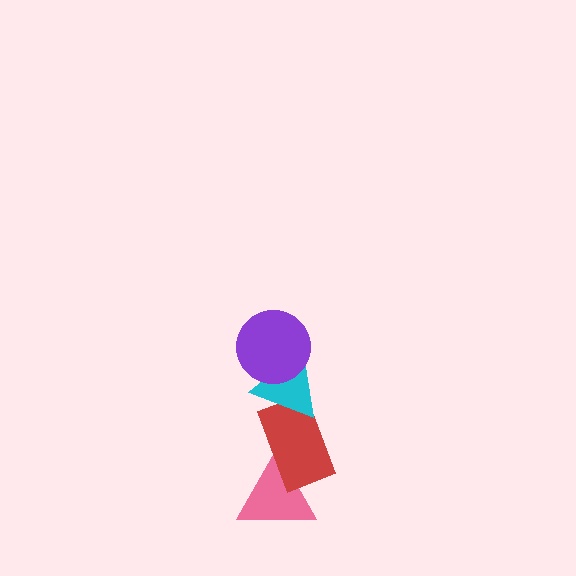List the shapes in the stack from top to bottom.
From top to bottom: the purple circle, the cyan triangle, the red rectangle, the pink triangle.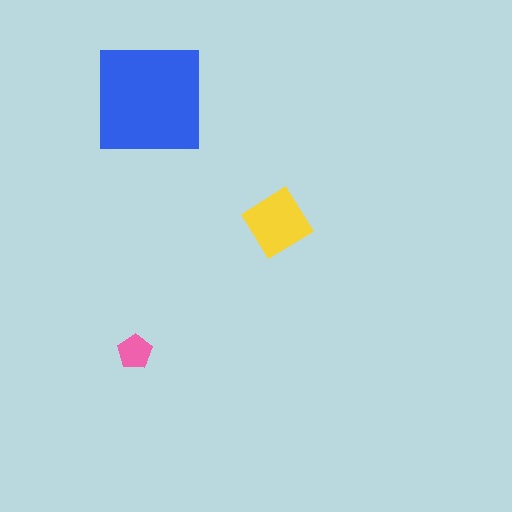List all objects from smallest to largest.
The pink pentagon, the yellow diamond, the blue square.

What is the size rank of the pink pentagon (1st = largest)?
3rd.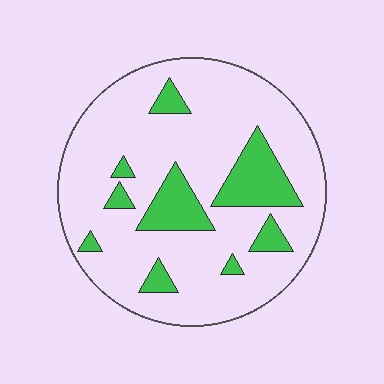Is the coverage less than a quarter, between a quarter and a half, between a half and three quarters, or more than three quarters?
Less than a quarter.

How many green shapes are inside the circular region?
9.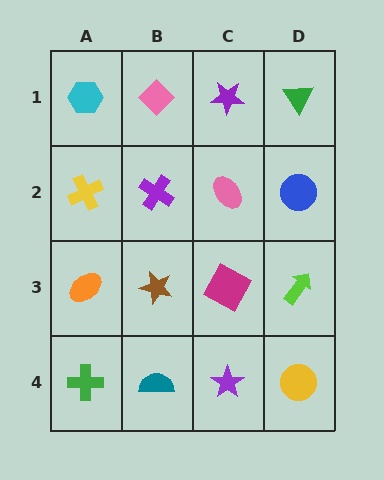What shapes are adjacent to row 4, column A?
An orange ellipse (row 3, column A), a teal semicircle (row 4, column B).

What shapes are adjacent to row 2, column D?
A green triangle (row 1, column D), a lime arrow (row 3, column D), a pink ellipse (row 2, column C).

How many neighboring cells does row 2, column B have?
4.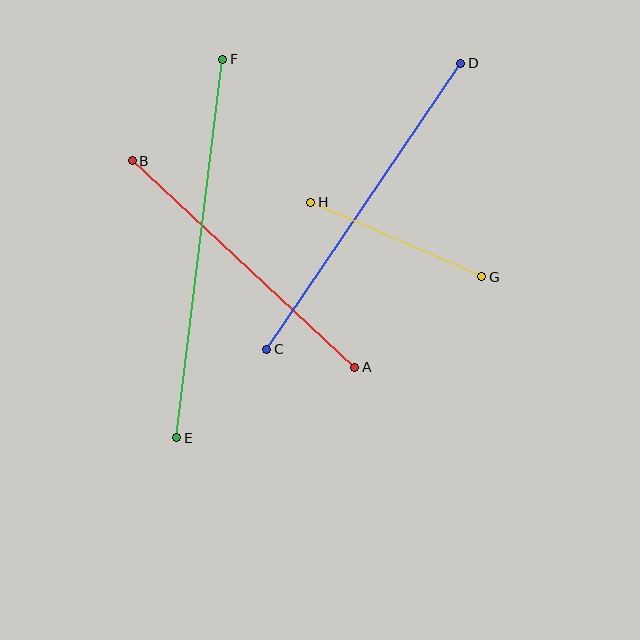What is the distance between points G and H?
The distance is approximately 186 pixels.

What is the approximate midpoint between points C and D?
The midpoint is at approximately (364, 206) pixels.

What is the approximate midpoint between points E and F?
The midpoint is at approximately (200, 249) pixels.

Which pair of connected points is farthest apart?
Points E and F are farthest apart.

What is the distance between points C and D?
The distance is approximately 346 pixels.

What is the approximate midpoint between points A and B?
The midpoint is at approximately (243, 264) pixels.